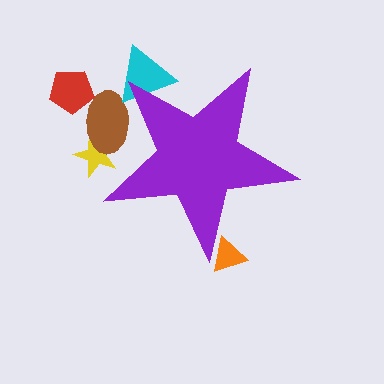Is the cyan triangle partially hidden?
Yes, the cyan triangle is partially hidden behind the purple star.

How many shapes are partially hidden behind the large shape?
4 shapes are partially hidden.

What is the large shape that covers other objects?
A purple star.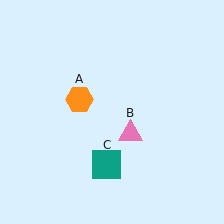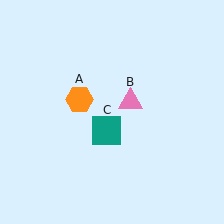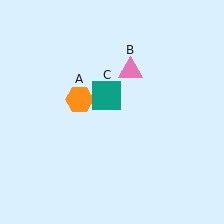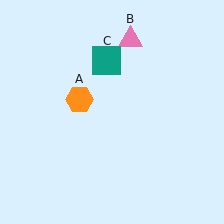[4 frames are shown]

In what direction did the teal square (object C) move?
The teal square (object C) moved up.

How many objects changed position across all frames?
2 objects changed position: pink triangle (object B), teal square (object C).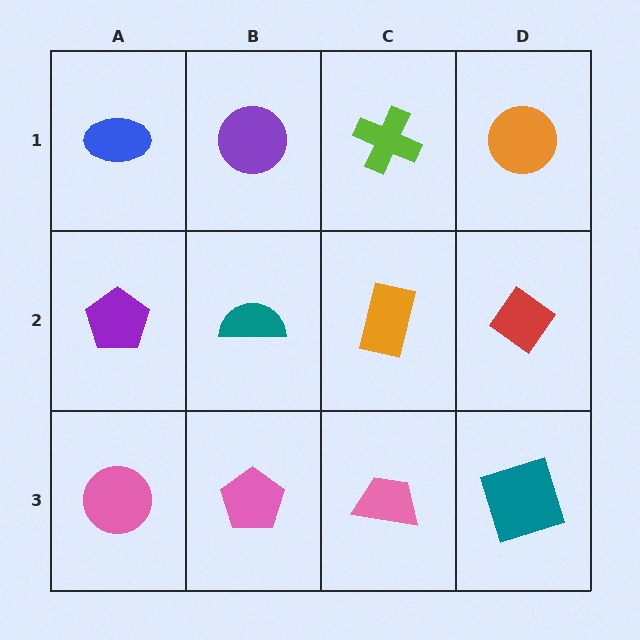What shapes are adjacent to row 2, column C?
A lime cross (row 1, column C), a pink trapezoid (row 3, column C), a teal semicircle (row 2, column B), a red diamond (row 2, column D).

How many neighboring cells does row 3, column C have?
3.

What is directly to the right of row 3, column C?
A teal square.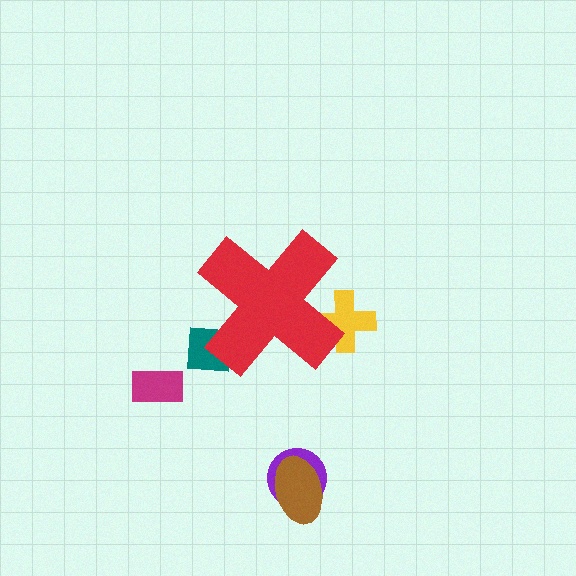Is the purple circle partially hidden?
No, the purple circle is fully visible.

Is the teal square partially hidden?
Yes, the teal square is partially hidden behind the red cross.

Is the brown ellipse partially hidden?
No, the brown ellipse is fully visible.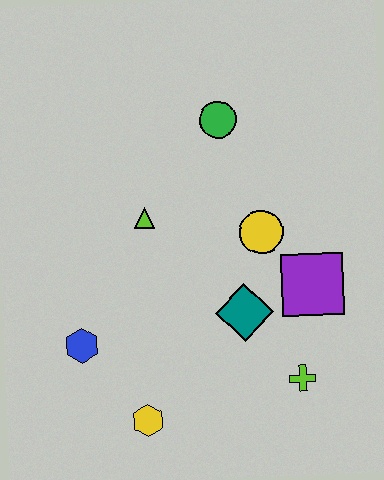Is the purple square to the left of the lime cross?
No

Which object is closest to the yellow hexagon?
The blue hexagon is closest to the yellow hexagon.